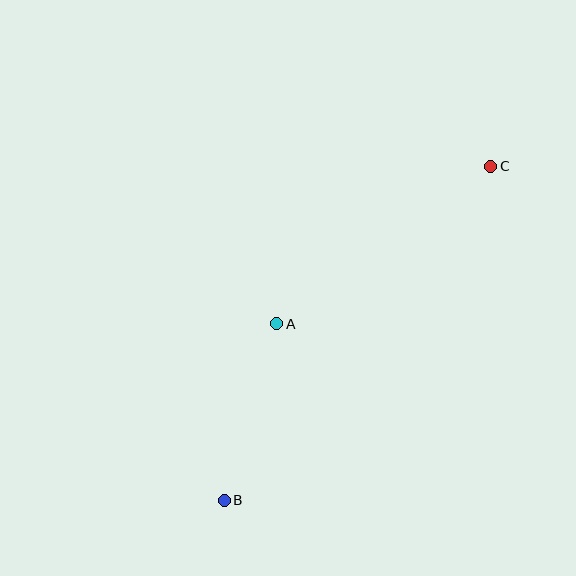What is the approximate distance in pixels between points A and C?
The distance between A and C is approximately 266 pixels.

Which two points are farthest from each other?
Points B and C are farthest from each other.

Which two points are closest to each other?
Points A and B are closest to each other.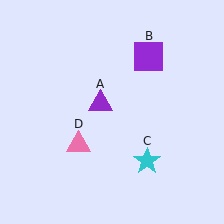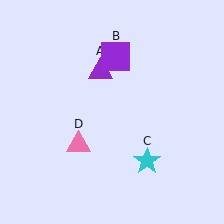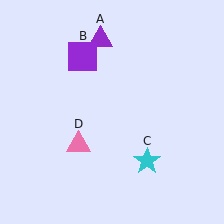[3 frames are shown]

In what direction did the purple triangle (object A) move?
The purple triangle (object A) moved up.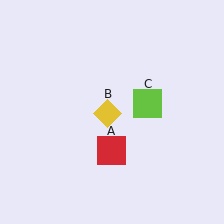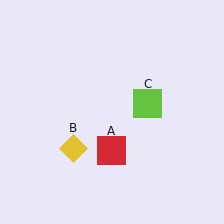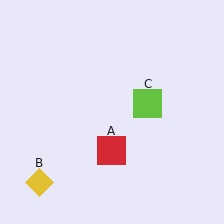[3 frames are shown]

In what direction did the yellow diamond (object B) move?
The yellow diamond (object B) moved down and to the left.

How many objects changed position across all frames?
1 object changed position: yellow diamond (object B).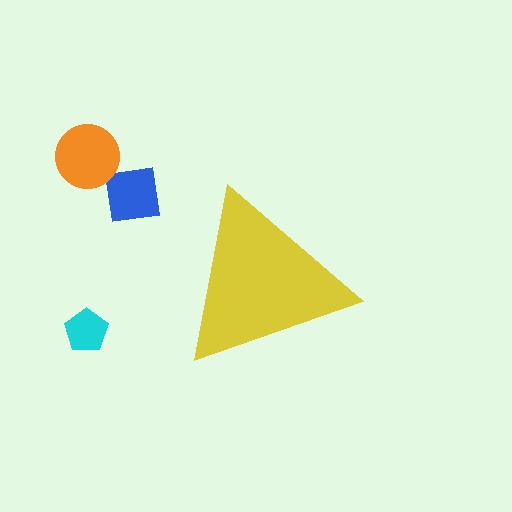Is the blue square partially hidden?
No, the blue square is fully visible.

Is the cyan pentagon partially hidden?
No, the cyan pentagon is fully visible.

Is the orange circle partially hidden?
No, the orange circle is fully visible.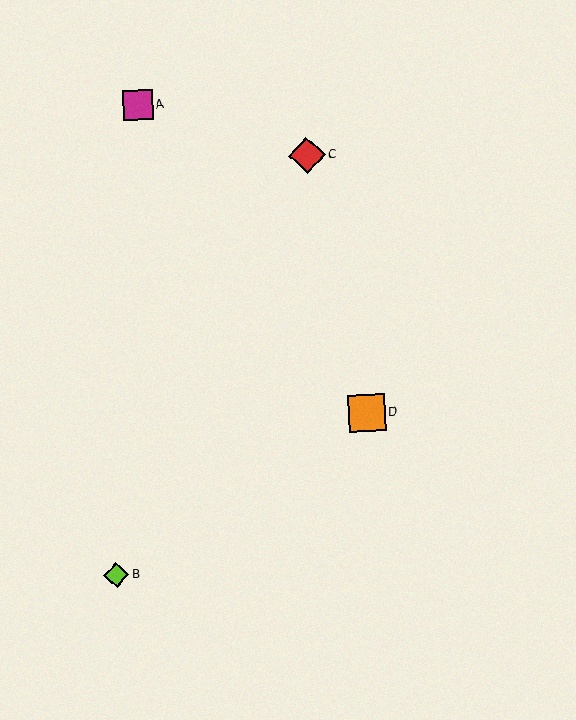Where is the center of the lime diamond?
The center of the lime diamond is at (116, 575).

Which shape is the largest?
The red diamond (labeled C) is the largest.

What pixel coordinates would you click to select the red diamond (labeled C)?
Click at (307, 155) to select the red diamond C.